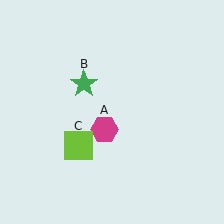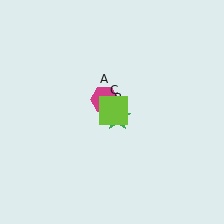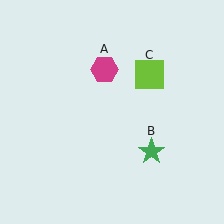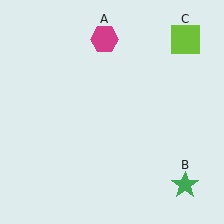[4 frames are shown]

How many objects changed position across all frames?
3 objects changed position: magenta hexagon (object A), green star (object B), lime square (object C).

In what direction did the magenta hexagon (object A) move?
The magenta hexagon (object A) moved up.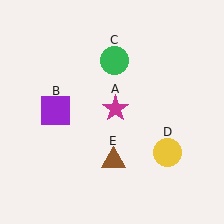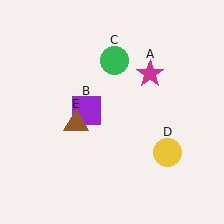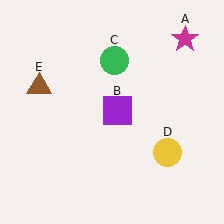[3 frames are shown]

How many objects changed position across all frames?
3 objects changed position: magenta star (object A), purple square (object B), brown triangle (object E).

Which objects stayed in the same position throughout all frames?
Green circle (object C) and yellow circle (object D) remained stationary.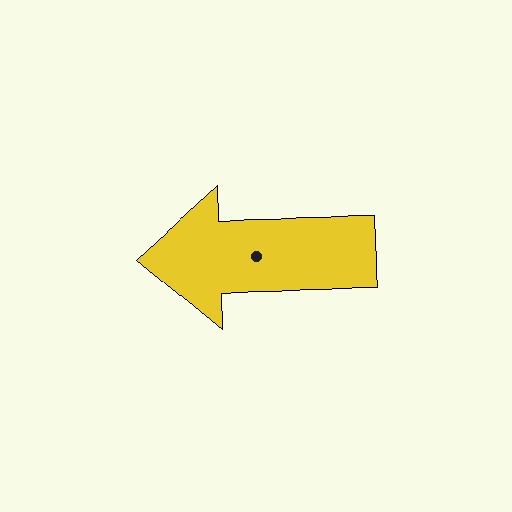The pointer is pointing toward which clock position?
Roughly 9 o'clock.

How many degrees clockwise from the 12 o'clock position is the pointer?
Approximately 269 degrees.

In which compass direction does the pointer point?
West.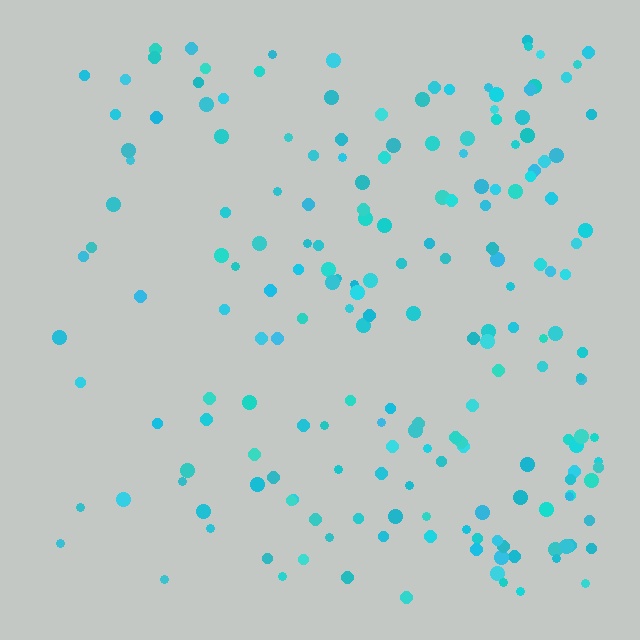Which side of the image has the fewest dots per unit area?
The left.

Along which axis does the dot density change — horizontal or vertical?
Horizontal.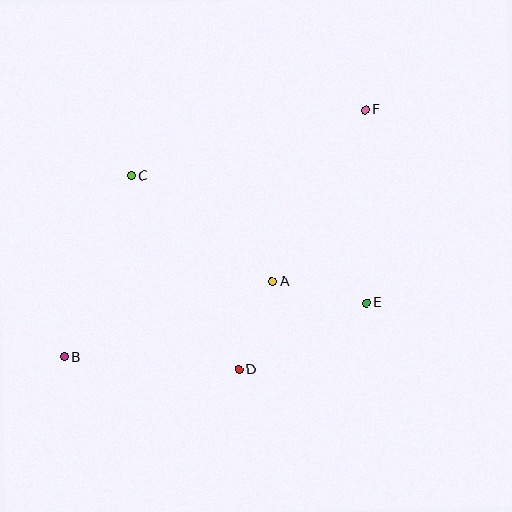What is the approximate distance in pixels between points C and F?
The distance between C and F is approximately 243 pixels.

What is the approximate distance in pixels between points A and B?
The distance between A and B is approximately 221 pixels.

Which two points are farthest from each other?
Points B and F are farthest from each other.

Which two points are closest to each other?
Points A and D are closest to each other.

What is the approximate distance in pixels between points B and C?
The distance between B and C is approximately 194 pixels.